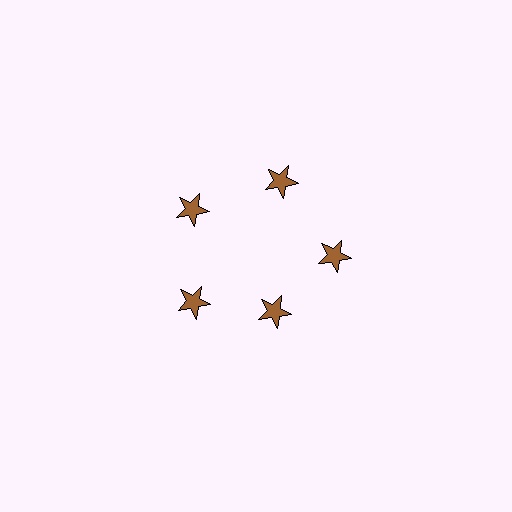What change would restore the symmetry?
The symmetry would be restored by moving it outward, back onto the ring so that all 5 stars sit at equal angles and equal distance from the center.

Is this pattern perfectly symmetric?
No. The 5 brown stars are arranged in a ring, but one element near the 5 o'clock position is pulled inward toward the center, breaking the 5-fold rotational symmetry.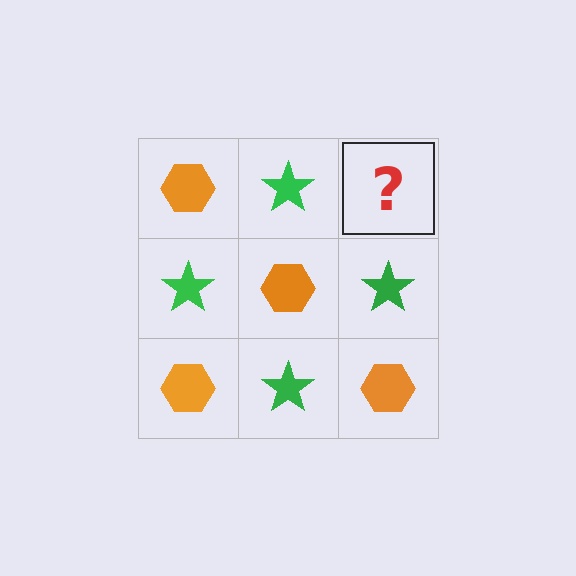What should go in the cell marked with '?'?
The missing cell should contain an orange hexagon.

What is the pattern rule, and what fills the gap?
The rule is that it alternates orange hexagon and green star in a checkerboard pattern. The gap should be filled with an orange hexagon.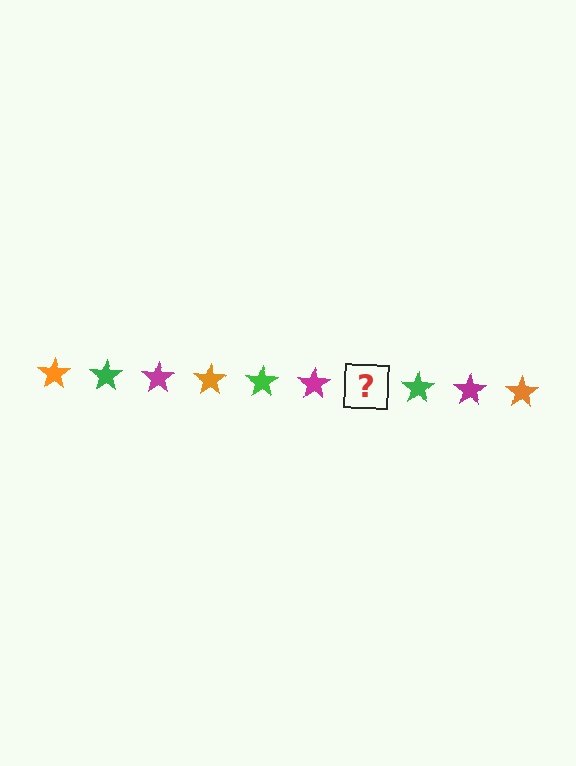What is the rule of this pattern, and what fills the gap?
The rule is that the pattern cycles through orange, green, magenta stars. The gap should be filled with an orange star.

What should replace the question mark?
The question mark should be replaced with an orange star.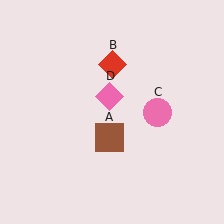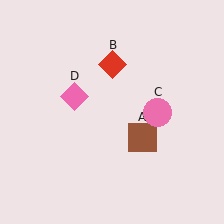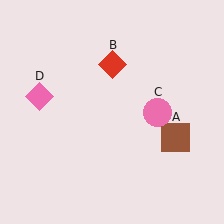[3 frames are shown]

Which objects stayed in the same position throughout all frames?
Red diamond (object B) and pink circle (object C) remained stationary.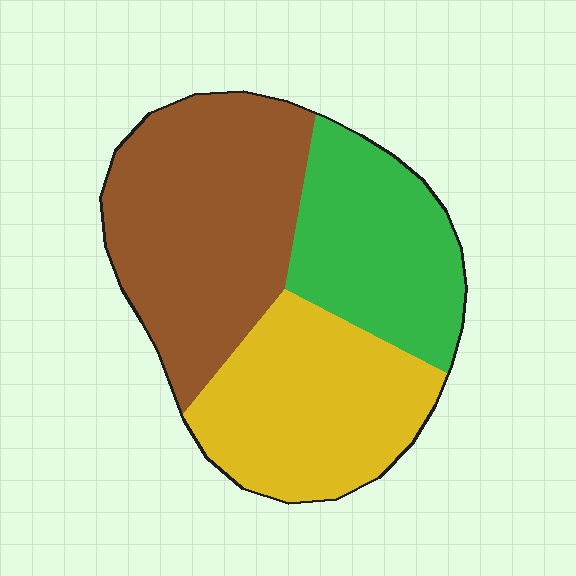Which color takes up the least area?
Green, at roughly 25%.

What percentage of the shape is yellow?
Yellow takes up between a quarter and a half of the shape.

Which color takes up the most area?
Brown, at roughly 40%.